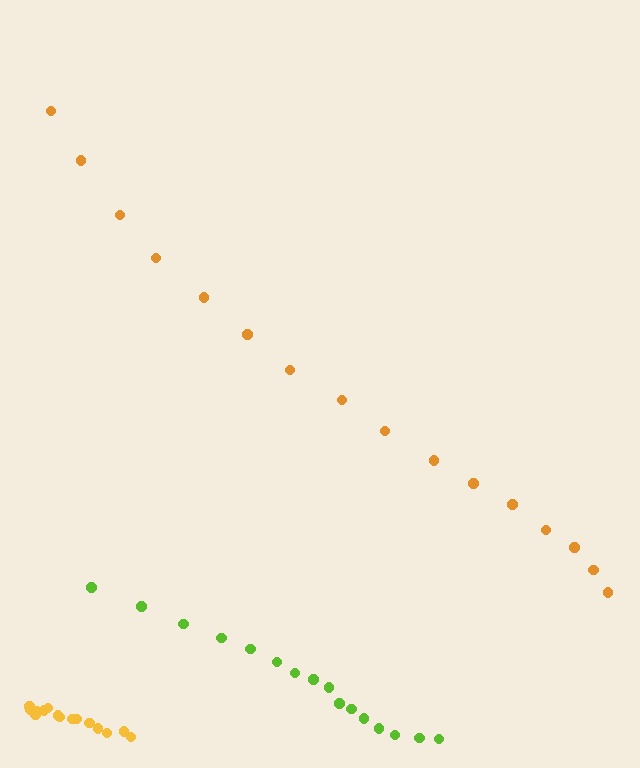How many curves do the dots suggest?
There are 3 distinct paths.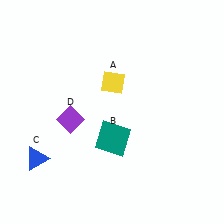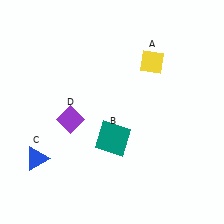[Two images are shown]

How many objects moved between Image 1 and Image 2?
1 object moved between the two images.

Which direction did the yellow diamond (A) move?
The yellow diamond (A) moved right.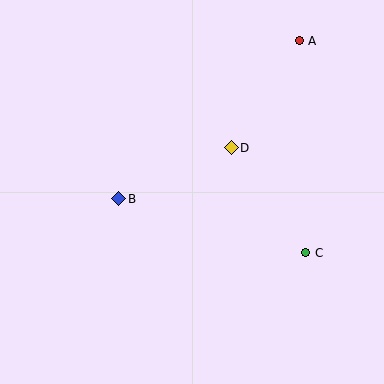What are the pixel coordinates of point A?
Point A is at (299, 41).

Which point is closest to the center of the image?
Point D at (231, 148) is closest to the center.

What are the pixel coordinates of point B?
Point B is at (119, 199).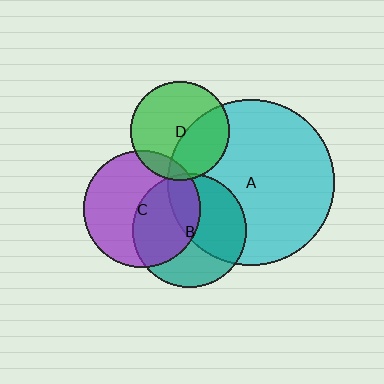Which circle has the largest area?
Circle A (cyan).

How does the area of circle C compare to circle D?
Approximately 1.4 times.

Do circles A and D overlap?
Yes.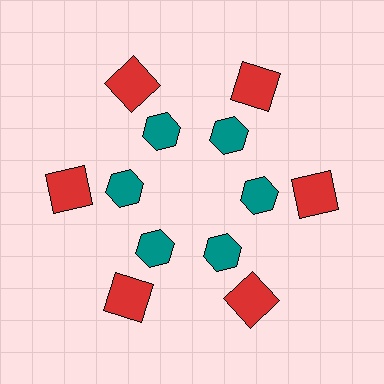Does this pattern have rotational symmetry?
Yes, this pattern has 6-fold rotational symmetry. It looks the same after rotating 60 degrees around the center.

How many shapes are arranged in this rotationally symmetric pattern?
There are 12 shapes, arranged in 6 groups of 2.